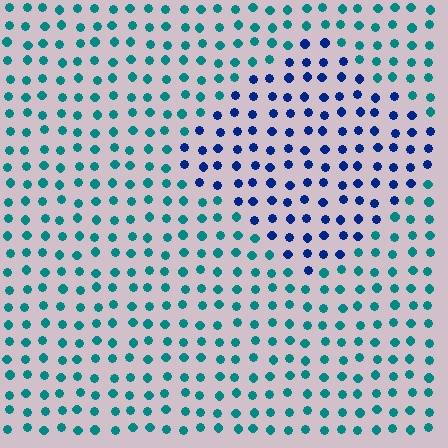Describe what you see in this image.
The image is filled with small teal elements in a uniform arrangement. A diamond-shaped region is visible where the elements are tinted to a slightly different hue, forming a subtle color boundary.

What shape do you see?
I see a diamond.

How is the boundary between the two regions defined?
The boundary is defined purely by a slight shift in hue (about 46 degrees). Spacing, size, and orientation are identical on both sides.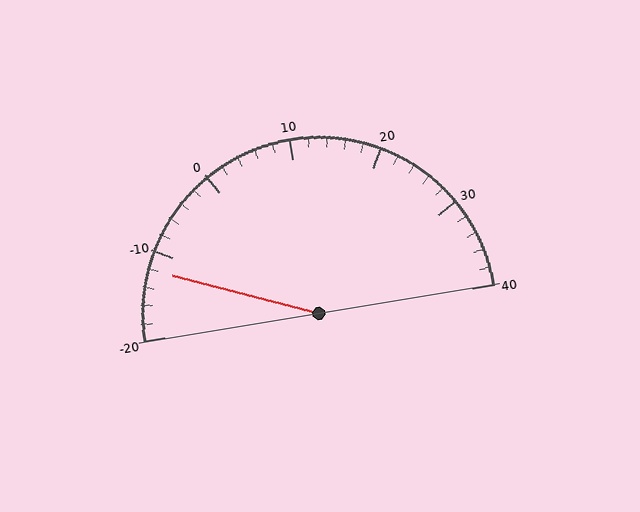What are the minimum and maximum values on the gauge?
The gauge ranges from -20 to 40.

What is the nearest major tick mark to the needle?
The nearest major tick mark is -10.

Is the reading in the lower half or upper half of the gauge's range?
The reading is in the lower half of the range (-20 to 40).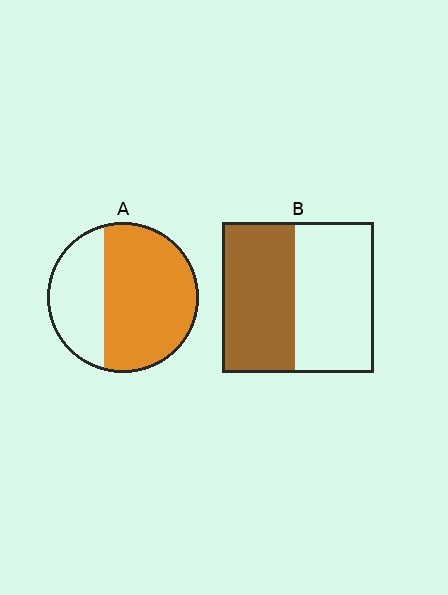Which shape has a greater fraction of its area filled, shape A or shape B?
Shape A.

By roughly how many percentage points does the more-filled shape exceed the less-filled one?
By roughly 20 percentage points (A over B).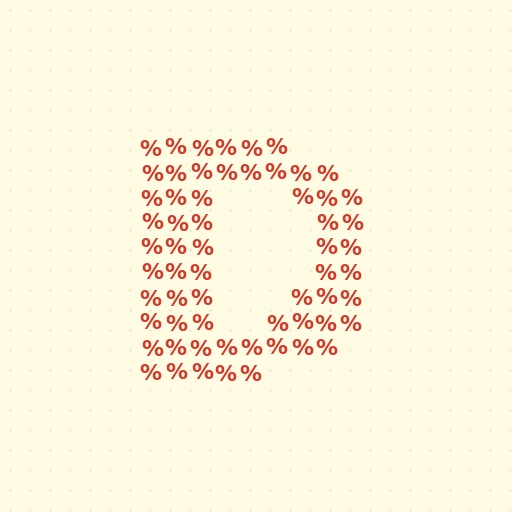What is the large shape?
The large shape is the letter D.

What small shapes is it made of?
It is made of small percent signs.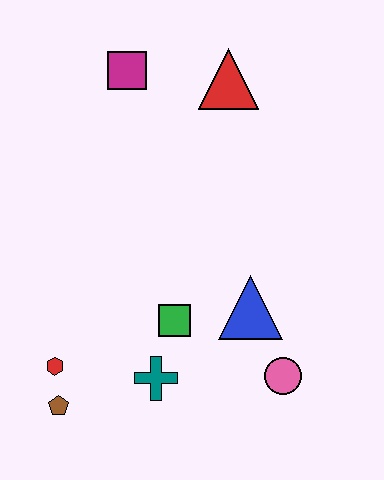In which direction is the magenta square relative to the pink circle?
The magenta square is above the pink circle.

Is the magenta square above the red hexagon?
Yes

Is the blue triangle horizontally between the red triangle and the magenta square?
No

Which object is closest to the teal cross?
The green square is closest to the teal cross.